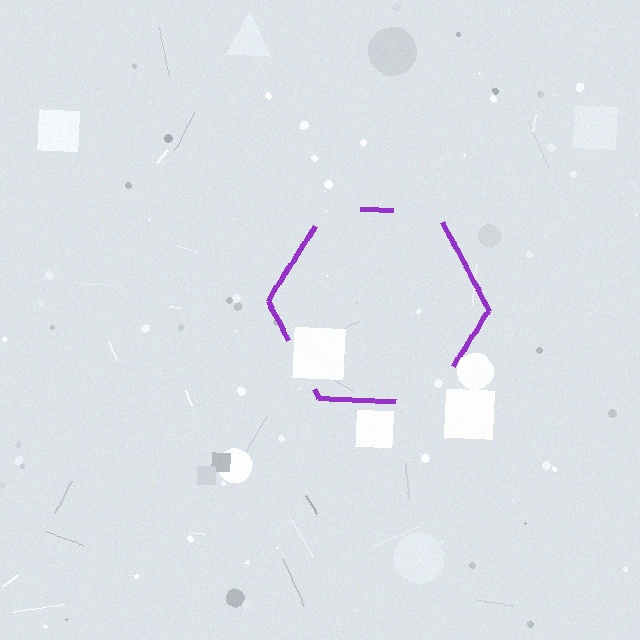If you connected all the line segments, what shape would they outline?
They would outline a hexagon.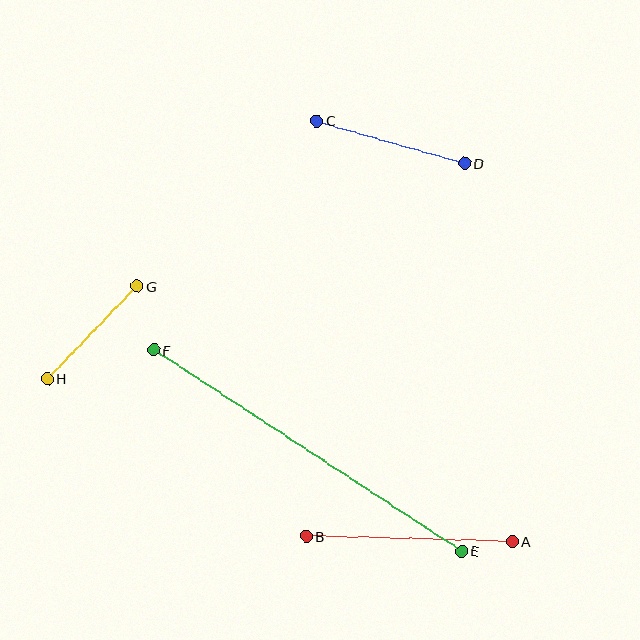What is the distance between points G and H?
The distance is approximately 129 pixels.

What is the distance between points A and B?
The distance is approximately 206 pixels.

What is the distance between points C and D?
The distance is approximately 154 pixels.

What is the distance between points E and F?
The distance is approximately 368 pixels.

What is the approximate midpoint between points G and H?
The midpoint is at approximately (92, 332) pixels.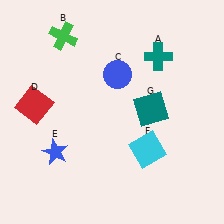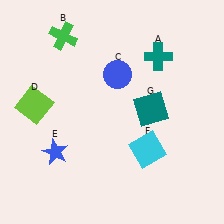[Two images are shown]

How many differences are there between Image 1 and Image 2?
There is 1 difference between the two images.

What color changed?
The square (D) changed from red in Image 1 to lime in Image 2.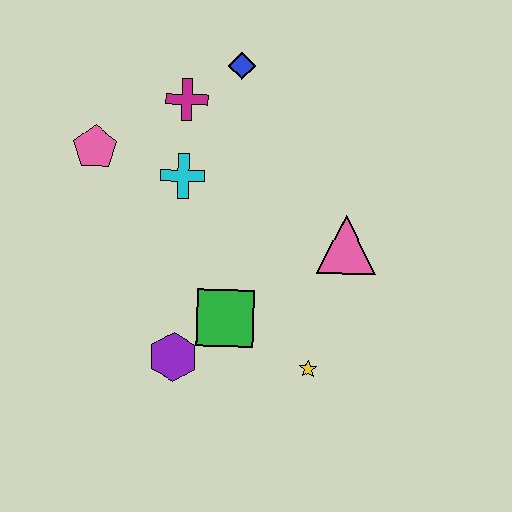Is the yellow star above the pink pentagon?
No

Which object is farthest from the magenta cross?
The yellow star is farthest from the magenta cross.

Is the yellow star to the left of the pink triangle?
Yes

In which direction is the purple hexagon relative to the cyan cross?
The purple hexagon is below the cyan cross.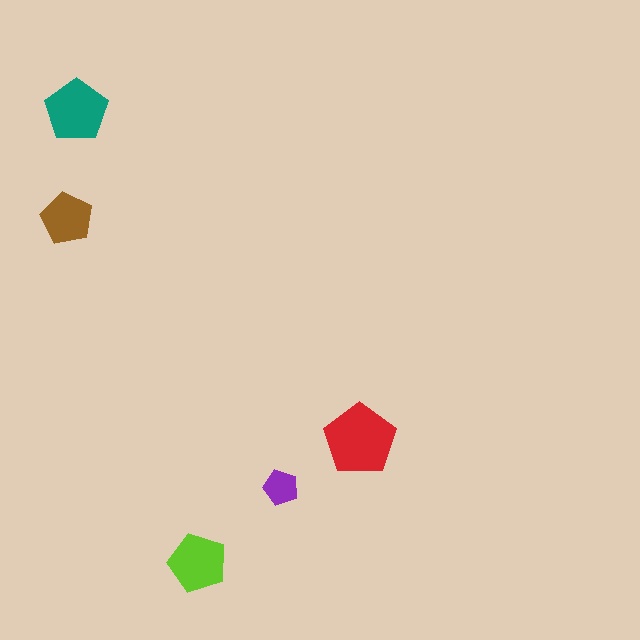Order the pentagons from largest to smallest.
the red one, the teal one, the lime one, the brown one, the purple one.